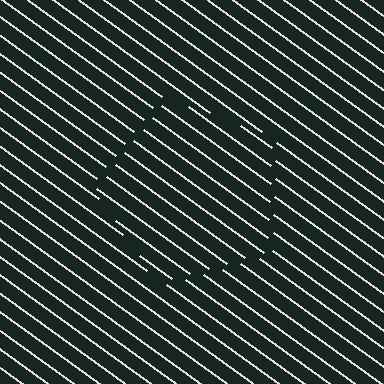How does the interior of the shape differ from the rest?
The interior of the shape contains the same grating, shifted by half a period — the contour is defined by the phase discontinuity where line-ends from the inner and outer gratings abut.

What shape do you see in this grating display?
An illusory pentagon. The interior of the shape contains the same grating, shifted by half a period — the contour is defined by the phase discontinuity where line-ends from the inner and outer gratings abut.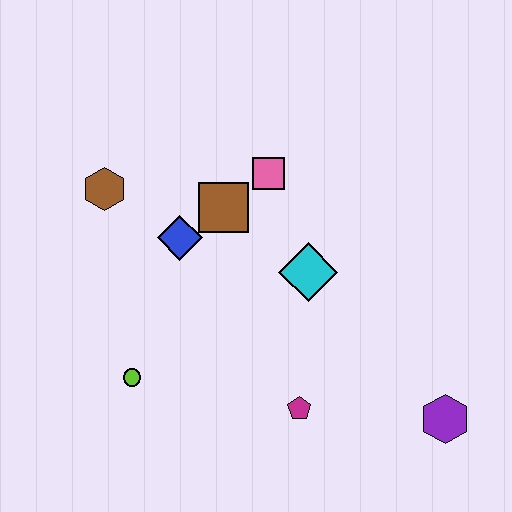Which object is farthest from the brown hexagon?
The purple hexagon is farthest from the brown hexagon.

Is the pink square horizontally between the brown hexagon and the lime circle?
No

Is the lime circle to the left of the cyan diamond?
Yes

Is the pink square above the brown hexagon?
Yes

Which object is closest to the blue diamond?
The brown square is closest to the blue diamond.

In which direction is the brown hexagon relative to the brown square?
The brown hexagon is to the left of the brown square.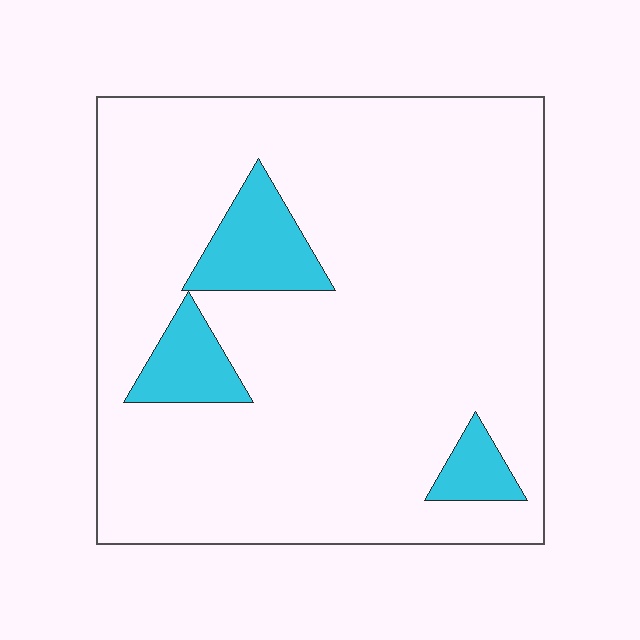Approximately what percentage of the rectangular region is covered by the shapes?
Approximately 10%.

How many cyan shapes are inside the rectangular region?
3.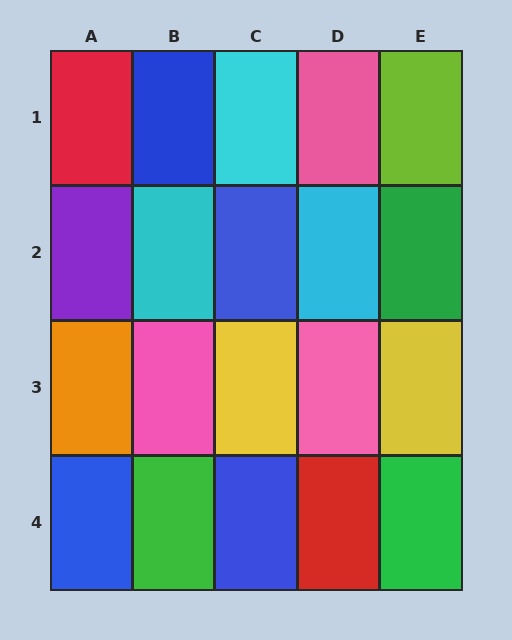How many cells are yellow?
2 cells are yellow.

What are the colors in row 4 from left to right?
Blue, green, blue, red, green.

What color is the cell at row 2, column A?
Purple.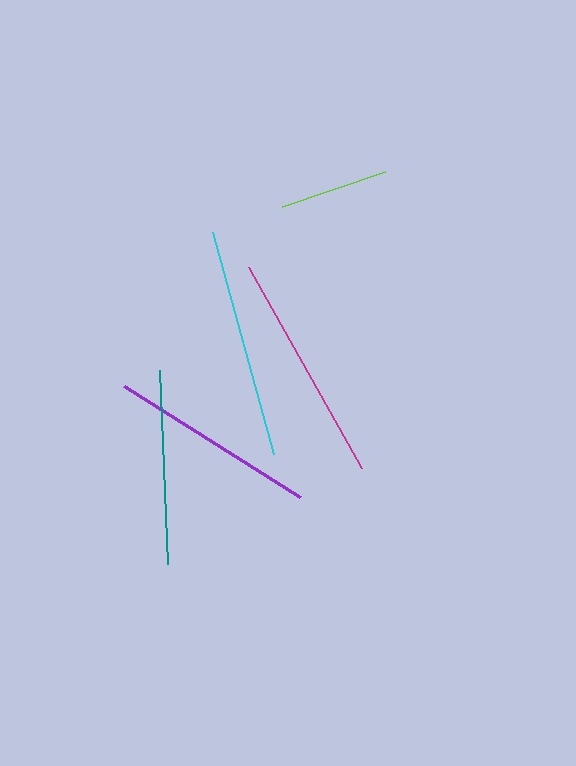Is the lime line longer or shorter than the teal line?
The teal line is longer than the lime line.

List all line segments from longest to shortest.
From longest to shortest: cyan, magenta, purple, teal, lime.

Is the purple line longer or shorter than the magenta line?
The magenta line is longer than the purple line.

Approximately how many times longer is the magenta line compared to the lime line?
The magenta line is approximately 2.1 times the length of the lime line.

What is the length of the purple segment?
The purple segment is approximately 209 pixels long.